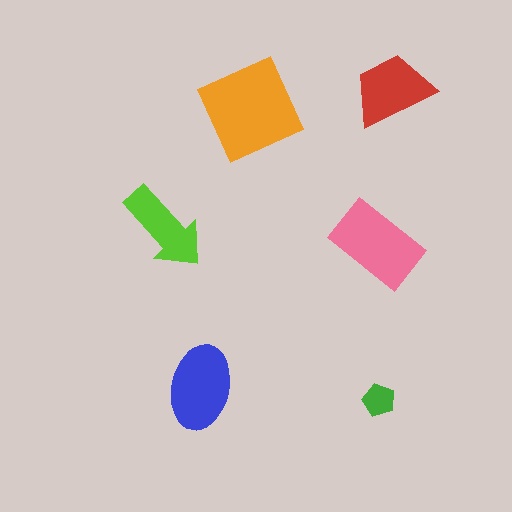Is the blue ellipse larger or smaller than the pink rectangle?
Smaller.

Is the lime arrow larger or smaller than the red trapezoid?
Smaller.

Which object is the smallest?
The green pentagon.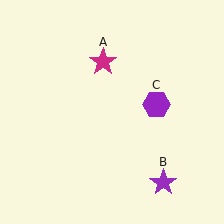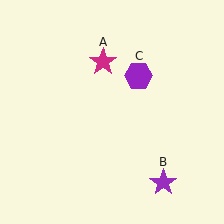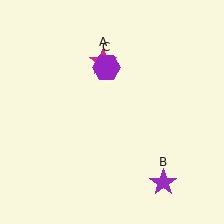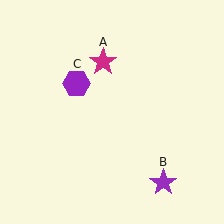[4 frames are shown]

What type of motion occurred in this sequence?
The purple hexagon (object C) rotated counterclockwise around the center of the scene.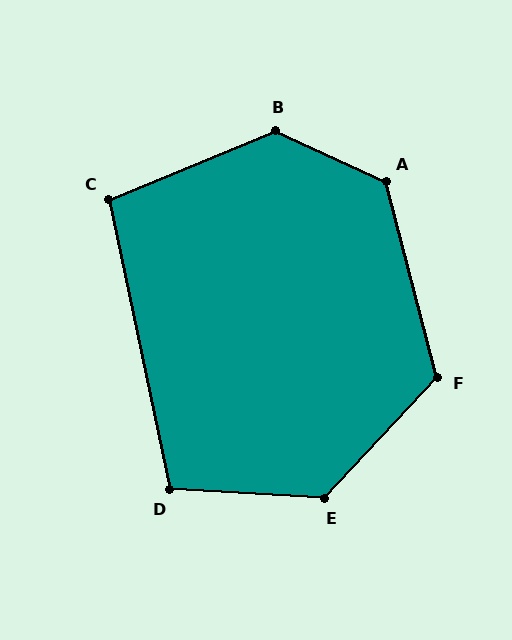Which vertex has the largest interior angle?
B, at approximately 133 degrees.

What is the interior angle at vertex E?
Approximately 130 degrees (obtuse).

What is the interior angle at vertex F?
Approximately 122 degrees (obtuse).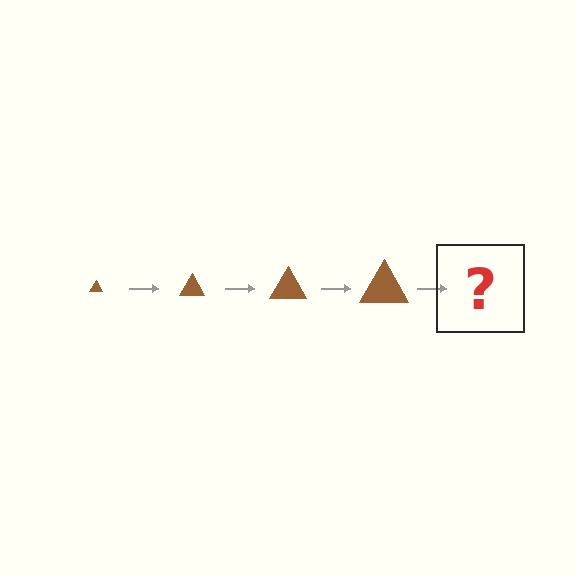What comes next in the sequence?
The next element should be a brown triangle, larger than the previous one.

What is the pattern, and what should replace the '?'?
The pattern is that the triangle gets progressively larger each step. The '?' should be a brown triangle, larger than the previous one.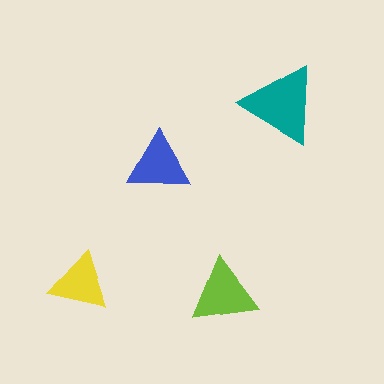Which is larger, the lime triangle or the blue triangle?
The lime one.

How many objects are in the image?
There are 4 objects in the image.